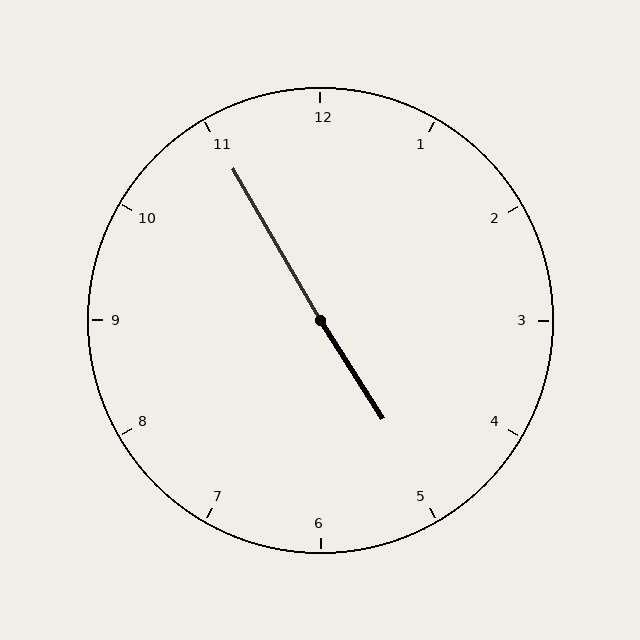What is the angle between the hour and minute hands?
Approximately 178 degrees.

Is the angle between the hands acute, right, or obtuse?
It is obtuse.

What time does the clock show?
4:55.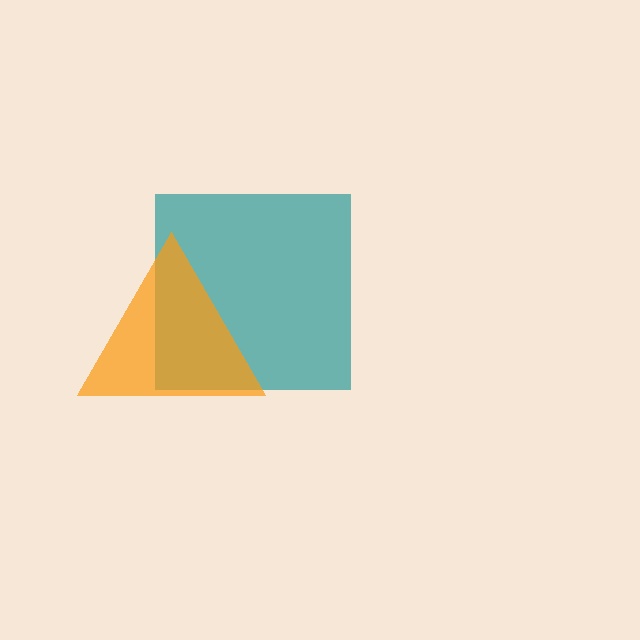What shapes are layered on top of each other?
The layered shapes are: a teal square, an orange triangle.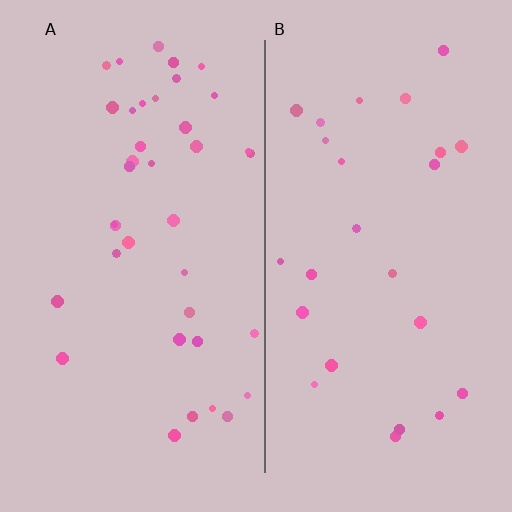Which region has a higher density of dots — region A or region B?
A (the left).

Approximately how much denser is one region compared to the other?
Approximately 1.5× — region A over region B.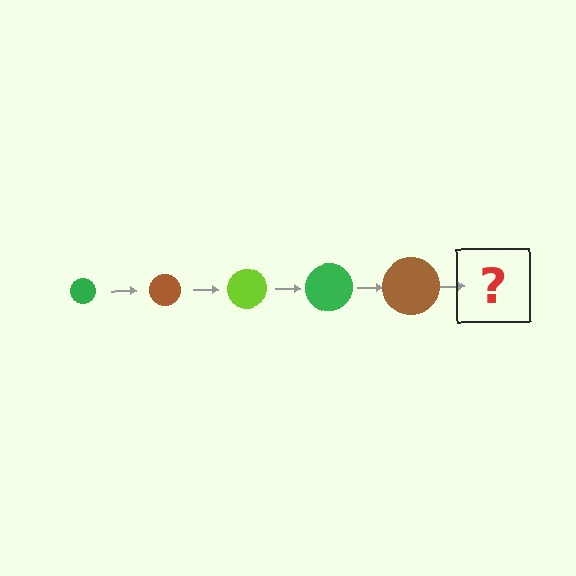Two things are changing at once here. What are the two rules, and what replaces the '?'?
The two rules are that the circle grows larger each step and the color cycles through green, brown, and lime. The '?' should be a lime circle, larger than the previous one.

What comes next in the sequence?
The next element should be a lime circle, larger than the previous one.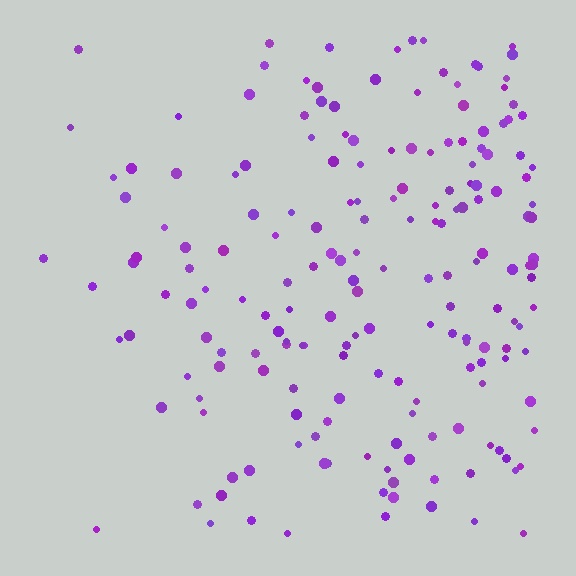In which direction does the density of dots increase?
From left to right, with the right side densest.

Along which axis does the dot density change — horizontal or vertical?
Horizontal.